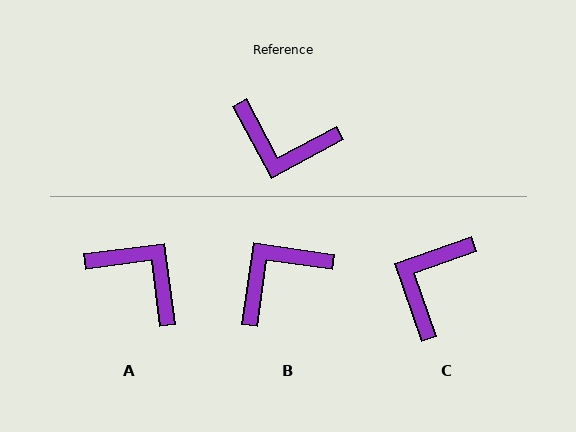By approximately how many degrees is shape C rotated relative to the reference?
Approximately 99 degrees clockwise.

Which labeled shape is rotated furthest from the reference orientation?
A, about 159 degrees away.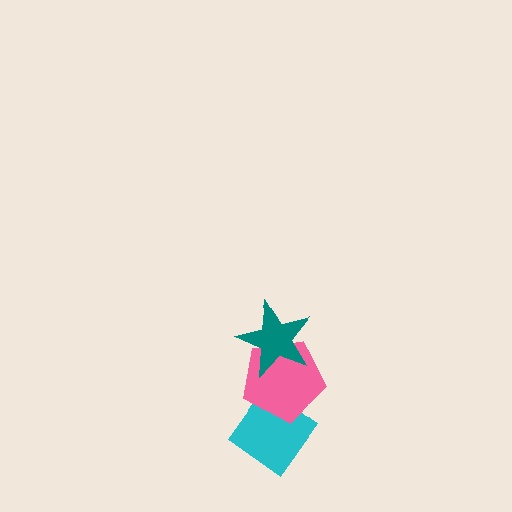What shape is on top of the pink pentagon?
The teal star is on top of the pink pentagon.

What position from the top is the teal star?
The teal star is 1st from the top.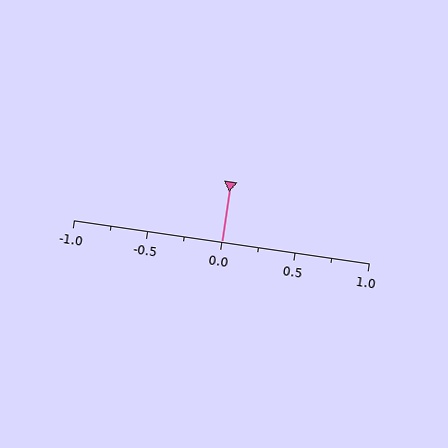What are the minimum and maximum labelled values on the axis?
The axis runs from -1.0 to 1.0.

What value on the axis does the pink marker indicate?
The marker indicates approximately 0.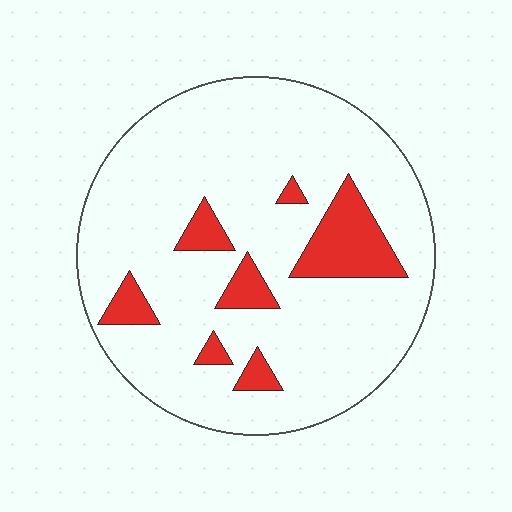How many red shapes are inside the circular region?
7.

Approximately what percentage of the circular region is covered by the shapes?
Approximately 15%.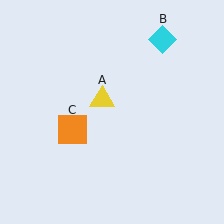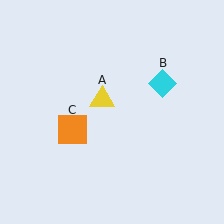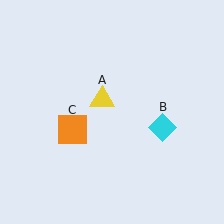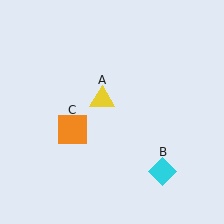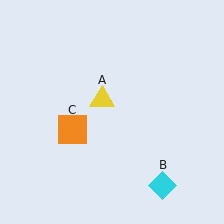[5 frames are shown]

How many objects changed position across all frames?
1 object changed position: cyan diamond (object B).